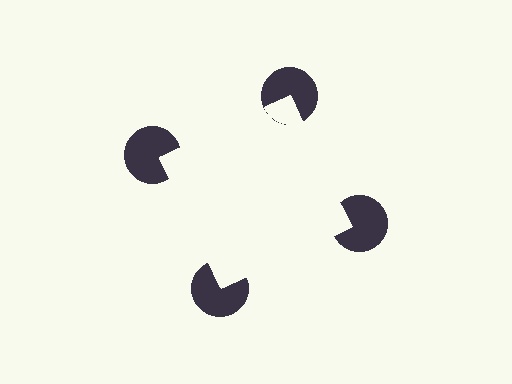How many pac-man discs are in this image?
There are 4 — one at each vertex of the illusory square.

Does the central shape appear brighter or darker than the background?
It typically appears slightly brighter than the background, even though no actual brightness change is drawn.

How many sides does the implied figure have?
4 sides.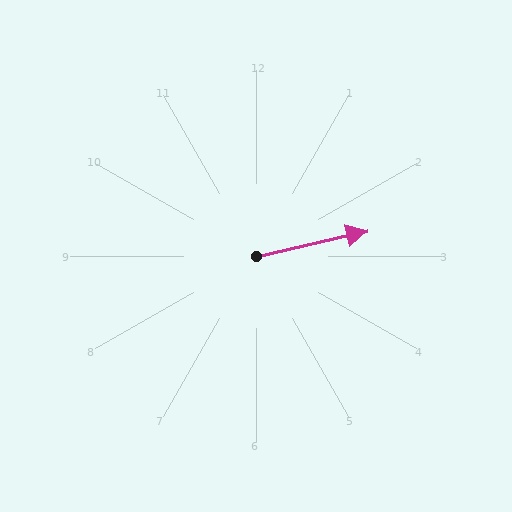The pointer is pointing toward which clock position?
Roughly 3 o'clock.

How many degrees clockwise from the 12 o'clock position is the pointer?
Approximately 77 degrees.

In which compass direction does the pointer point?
East.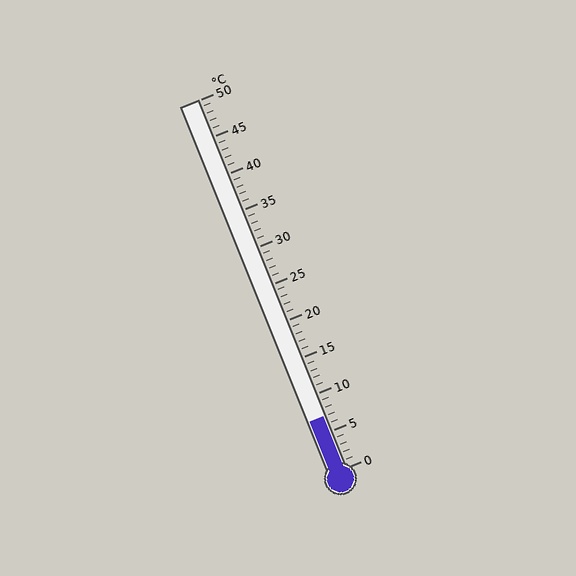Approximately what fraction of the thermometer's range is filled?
The thermometer is filled to approximately 15% of its range.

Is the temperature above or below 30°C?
The temperature is below 30°C.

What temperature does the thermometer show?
The thermometer shows approximately 7°C.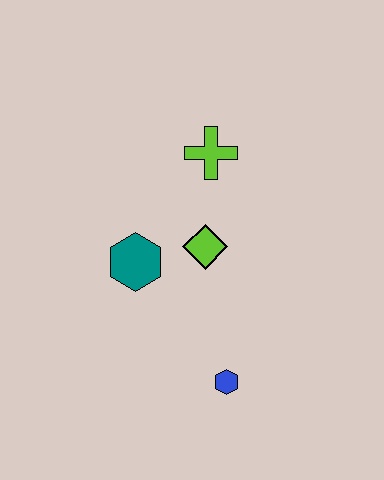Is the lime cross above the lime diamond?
Yes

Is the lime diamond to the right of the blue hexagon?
No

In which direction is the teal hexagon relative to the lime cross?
The teal hexagon is below the lime cross.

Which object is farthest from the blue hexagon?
The lime cross is farthest from the blue hexagon.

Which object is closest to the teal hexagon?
The lime diamond is closest to the teal hexagon.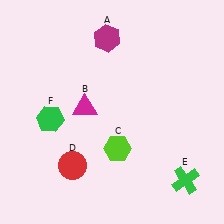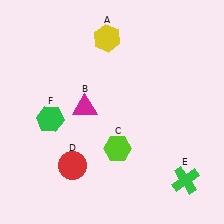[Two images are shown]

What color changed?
The hexagon (A) changed from magenta in Image 1 to yellow in Image 2.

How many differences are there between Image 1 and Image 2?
There is 1 difference between the two images.